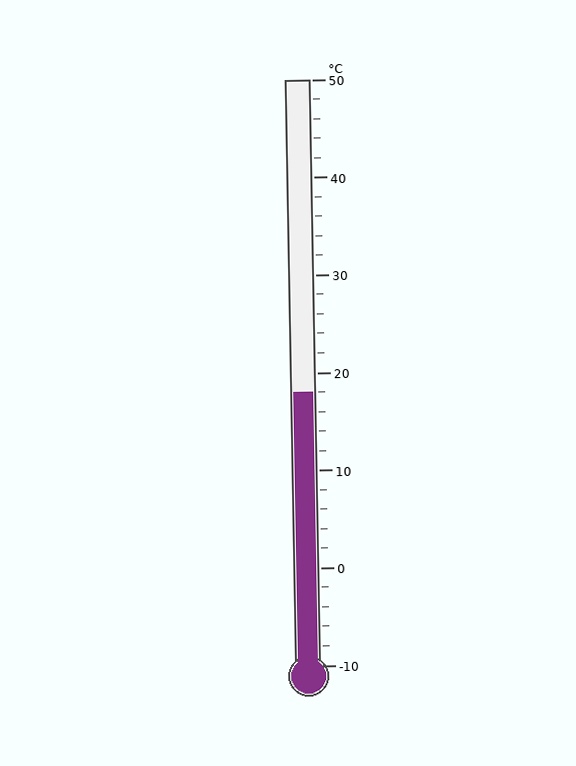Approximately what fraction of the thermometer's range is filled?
The thermometer is filled to approximately 45% of its range.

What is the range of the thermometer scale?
The thermometer scale ranges from -10°C to 50°C.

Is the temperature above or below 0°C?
The temperature is above 0°C.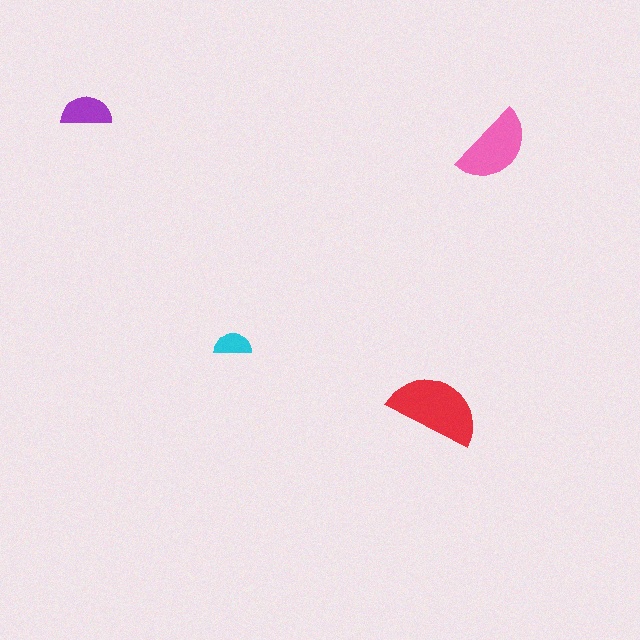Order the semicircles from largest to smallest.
the red one, the pink one, the purple one, the cyan one.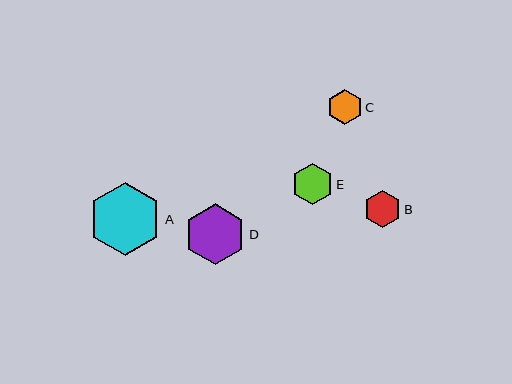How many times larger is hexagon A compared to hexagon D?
Hexagon A is approximately 1.2 times the size of hexagon D.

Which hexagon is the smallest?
Hexagon C is the smallest with a size of approximately 35 pixels.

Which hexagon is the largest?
Hexagon A is the largest with a size of approximately 73 pixels.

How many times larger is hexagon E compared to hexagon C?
Hexagon E is approximately 1.2 times the size of hexagon C.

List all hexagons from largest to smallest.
From largest to smallest: A, D, E, B, C.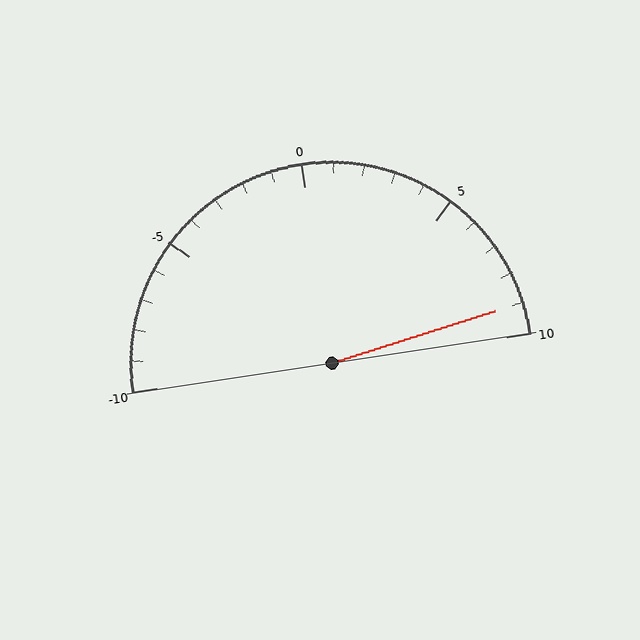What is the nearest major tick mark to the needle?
The nearest major tick mark is 10.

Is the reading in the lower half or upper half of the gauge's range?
The reading is in the upper half of the range (-10 to 10).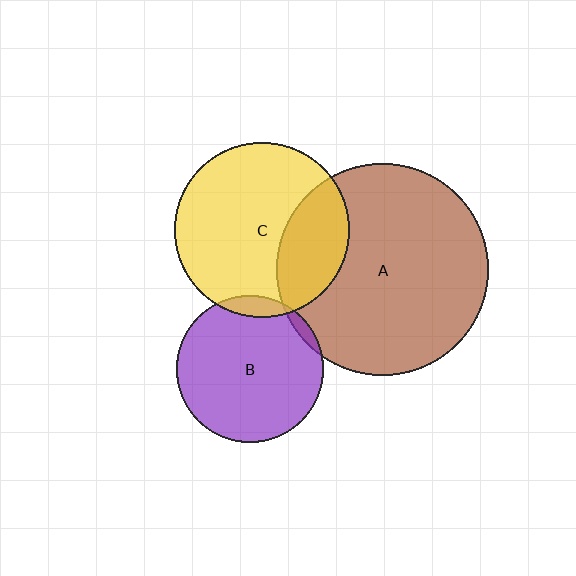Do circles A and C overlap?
Yes.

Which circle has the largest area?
Circle A (brown).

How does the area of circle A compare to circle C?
Approximately 1.5 times.